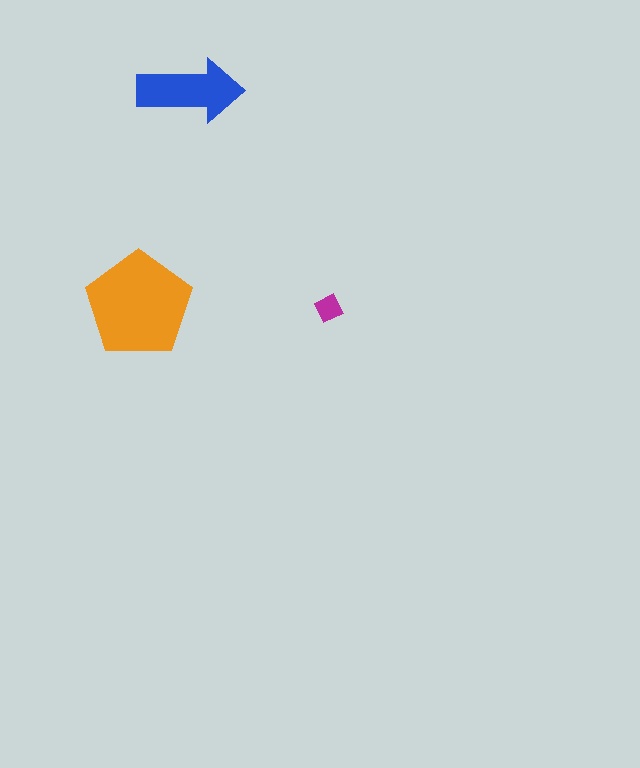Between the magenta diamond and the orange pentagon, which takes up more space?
The orange pentagon.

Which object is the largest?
The orange pentagon.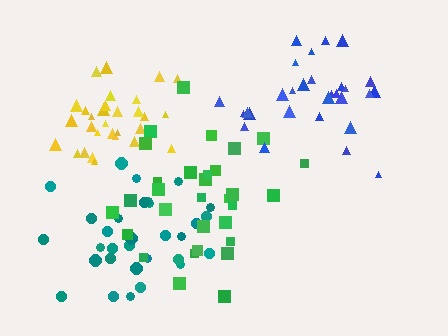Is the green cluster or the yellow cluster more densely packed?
Yellow.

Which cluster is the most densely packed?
Yellow.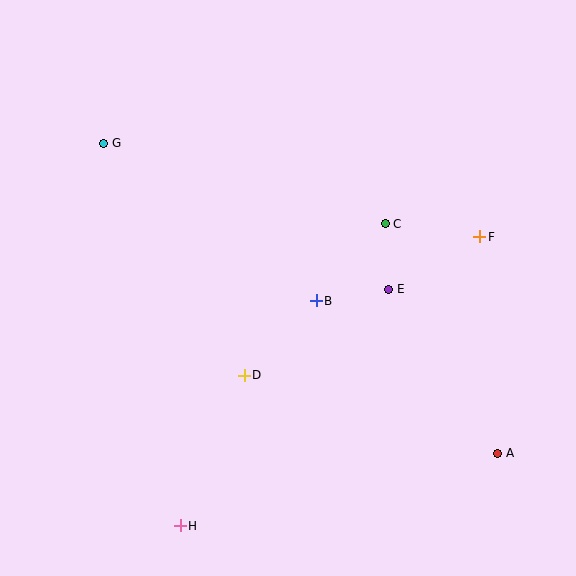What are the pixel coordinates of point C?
Point C is at (385, 223).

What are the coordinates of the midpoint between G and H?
The midpoint between G and H is at (142, 334).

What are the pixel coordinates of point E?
Point E is at (389, 289).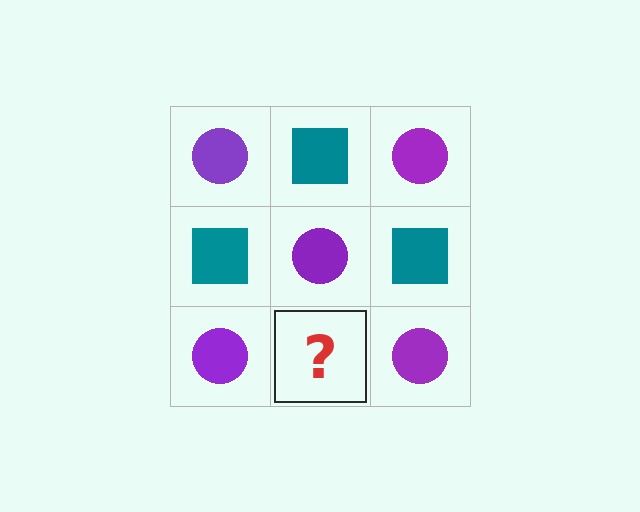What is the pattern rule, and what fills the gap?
The rule is that it alternates purple circle and teal square in a checkerboard pattern. The gap should be filled with a teal square.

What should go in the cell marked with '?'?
The missing cell should contain a teal square.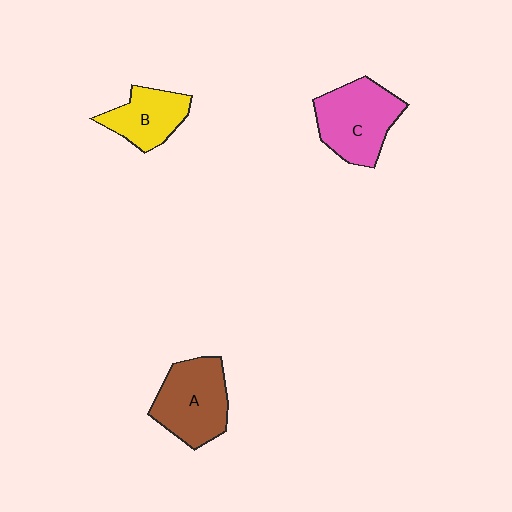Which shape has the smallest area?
Shape B (yellow).